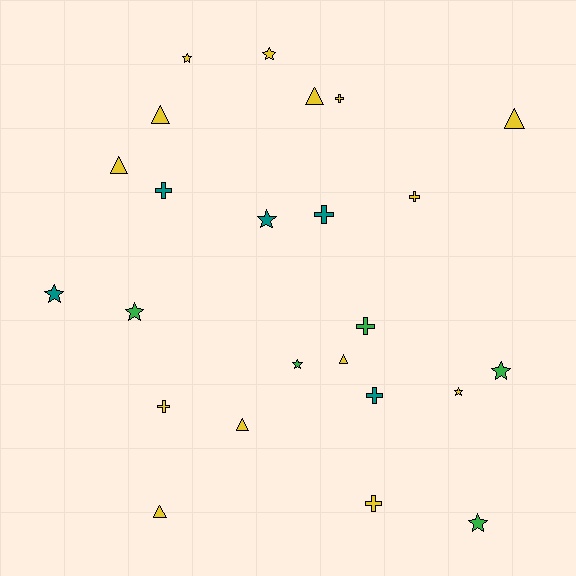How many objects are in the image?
There are 24 objects.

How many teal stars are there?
There are 2 teal stars.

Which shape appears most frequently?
Star, with 9 objects.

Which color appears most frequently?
Yellow, with 14 objects.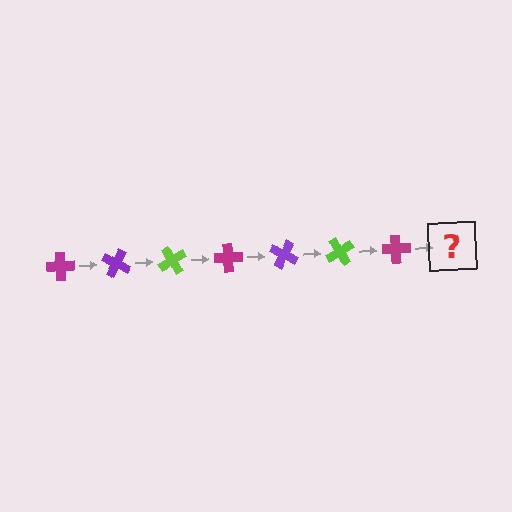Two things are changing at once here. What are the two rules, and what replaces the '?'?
The two rules are that it rotates 30 degrees each step and the color cycles through magenta, purple, and lime. The '?' should be a purple cross, rotated 210 degrees from the start.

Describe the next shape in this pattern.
It should be a purple cross, rotated 210 degrees from the start.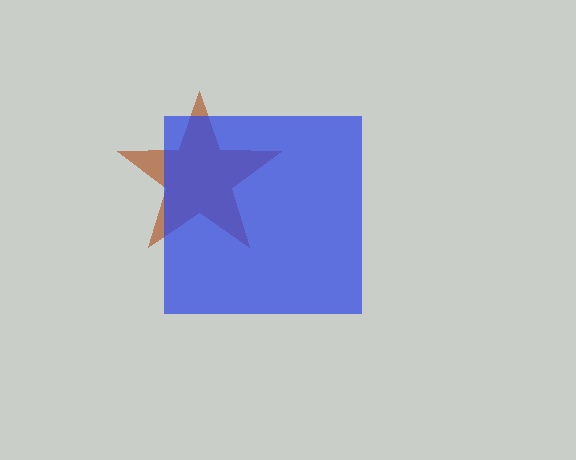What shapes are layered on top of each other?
The layered shapes are: a brown star, a blue square.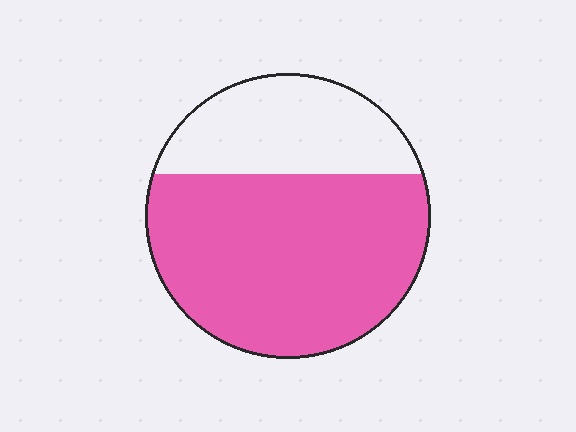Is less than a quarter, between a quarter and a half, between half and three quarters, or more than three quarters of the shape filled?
Between half and three quarters.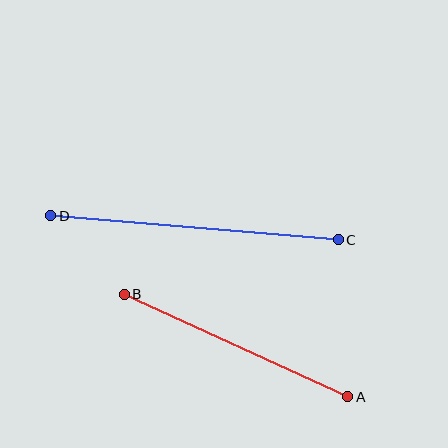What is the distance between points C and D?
The distance is approximately 289 pixels.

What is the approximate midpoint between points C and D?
The midpoint is at approximately (194, 228) pixels.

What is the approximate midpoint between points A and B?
The midpoint is at approximately (236, 346) pixels.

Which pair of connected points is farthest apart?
Points C and D are farthest apart.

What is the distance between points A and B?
The distance is approximately 246 pixels.